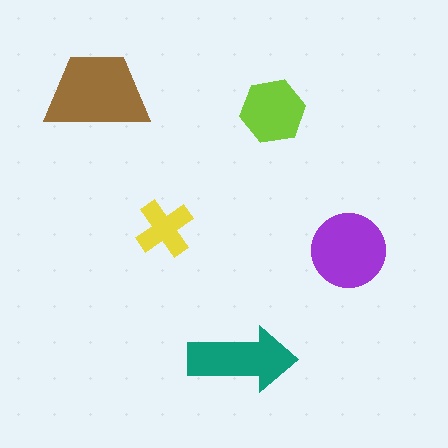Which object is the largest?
The brown trapezoid.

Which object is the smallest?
The yellow cross.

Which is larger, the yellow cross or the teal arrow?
The teal arrow.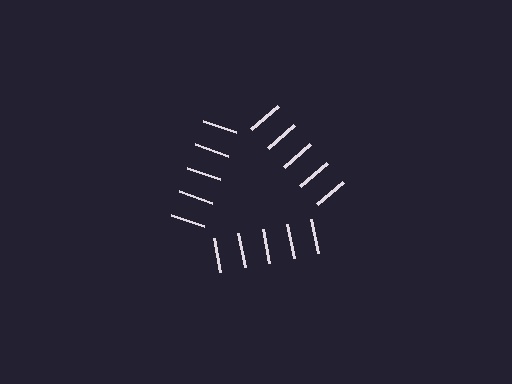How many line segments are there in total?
15 — 5 along each of the 3 edges.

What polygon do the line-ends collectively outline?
An illusory triangle — the line segments terminate on its edges but no continuous stroke is drawn.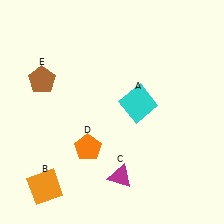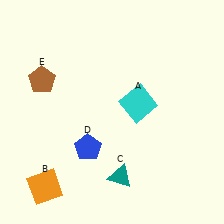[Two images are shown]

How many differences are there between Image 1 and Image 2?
There are 2 differences between the two images.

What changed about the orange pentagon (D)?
In Image 1, D is orange. In Image 2, it changed to blue.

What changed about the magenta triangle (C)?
In Image 1, C is magenta. In Image 2, it changed to teal.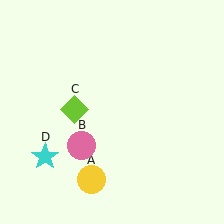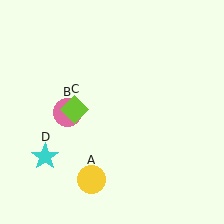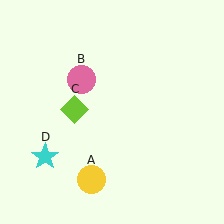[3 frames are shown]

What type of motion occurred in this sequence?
The pink circle (object B) rotated clockwise around the center of the scene.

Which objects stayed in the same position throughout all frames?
Yellow circle (object A) and lime diamond (object C) and cyan star (object D) remained stationary.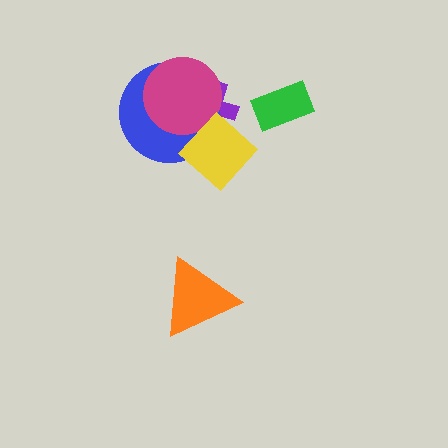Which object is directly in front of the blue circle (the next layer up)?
The magenta circle is directly in front of the blue circle.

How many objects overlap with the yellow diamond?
3 objects overlap with the yellow diamond.